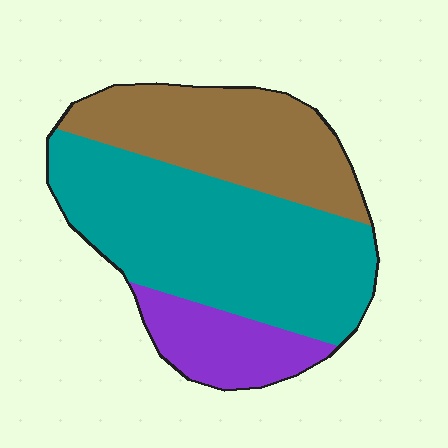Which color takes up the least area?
Purple, at roughly 15%.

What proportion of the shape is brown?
Brown covers roughly 30% of the shape.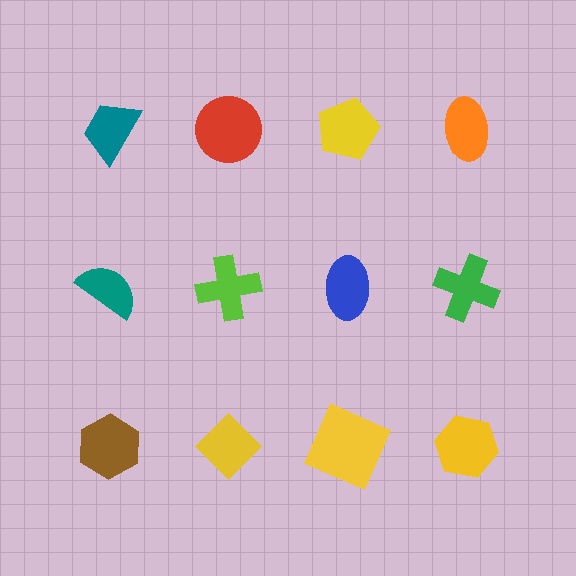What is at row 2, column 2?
A lime cross.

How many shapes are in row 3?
4 shapes.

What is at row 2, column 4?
A green cross.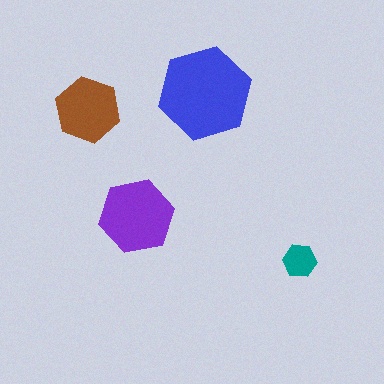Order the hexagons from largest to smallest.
the blue one, the purple one, the brown one, the teal one.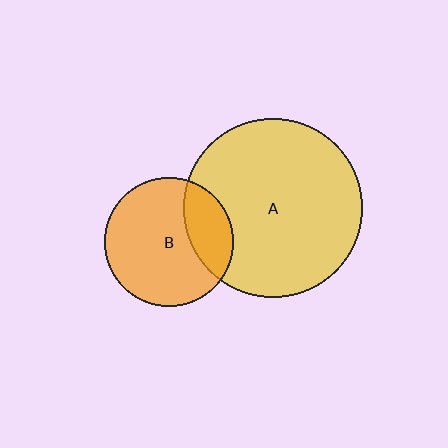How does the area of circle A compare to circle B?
Approximately 1.9 times.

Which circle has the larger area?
Circle A (yellow).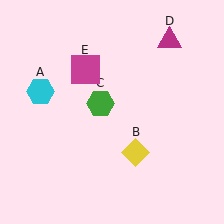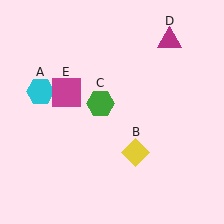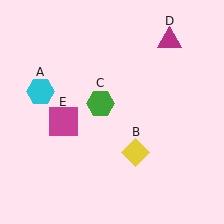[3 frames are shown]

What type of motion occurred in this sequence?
The magenta square (object E) rotated counterclockwise around the center of the scene.